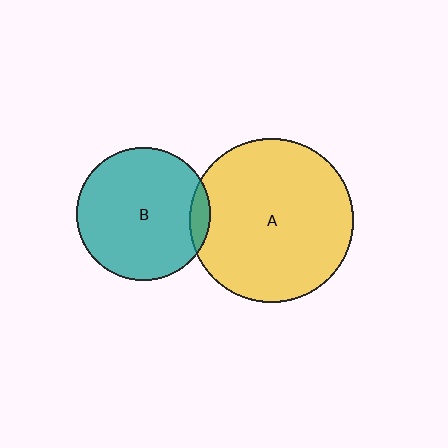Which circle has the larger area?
Circle A (yellow).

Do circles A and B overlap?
Yes.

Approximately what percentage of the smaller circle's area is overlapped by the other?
Approximately 5%.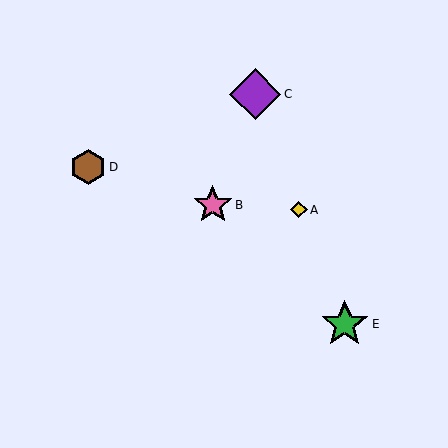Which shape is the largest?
The purple diamond (labeled C) is the largest.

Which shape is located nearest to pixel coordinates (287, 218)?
The yellow diamond (labeled A) at (299, 210) is nearest to that location.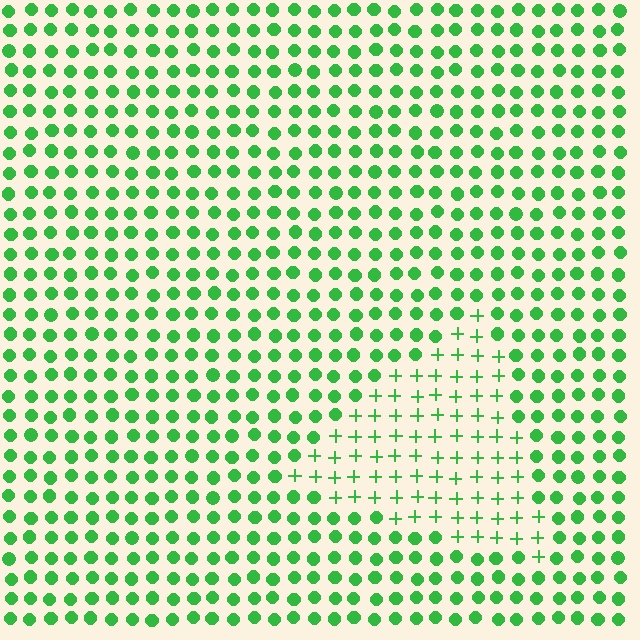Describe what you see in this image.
The image is filled with small green elements arranged in a uniform grid. A triangle-shaped region contains plus signs, while the surrounding area contains circles. The boundary is defined purely by the change in element shape.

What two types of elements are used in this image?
The image uses plus signs inside the triangle region and circles outside it.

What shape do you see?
I see a triangle.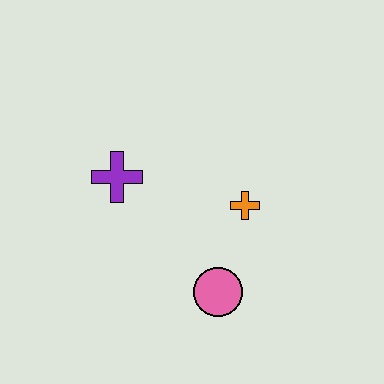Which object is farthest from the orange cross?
The purple cross is farthest from the orange cross.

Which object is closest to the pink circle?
The orange cross is closest to the pink circle.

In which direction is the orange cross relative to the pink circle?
The orange cross is above the pink circle.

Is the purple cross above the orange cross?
Yes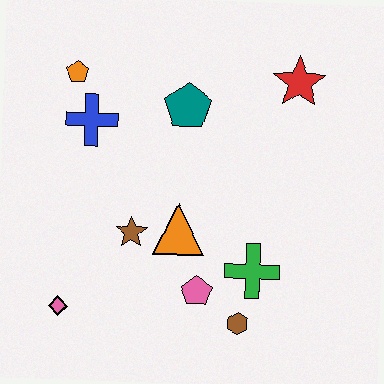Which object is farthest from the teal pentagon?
The pink diamond is farthest from the teal pentagon.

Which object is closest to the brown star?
The orange triangle is closest to the brown star.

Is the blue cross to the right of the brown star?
No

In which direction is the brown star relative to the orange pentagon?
The brown star is below the orange pentagon.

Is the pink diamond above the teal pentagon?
No